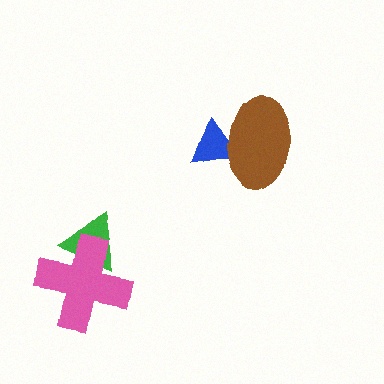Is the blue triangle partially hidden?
Yes, it is partially covered by another shape.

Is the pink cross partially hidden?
No, no other shape covers it.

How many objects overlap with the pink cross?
1 object overlaps with the pink cross.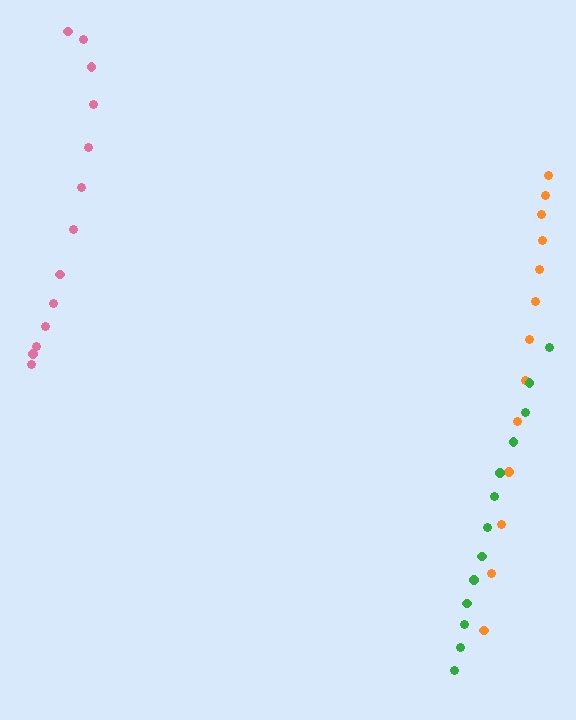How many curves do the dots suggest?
There are 3 distinct paths.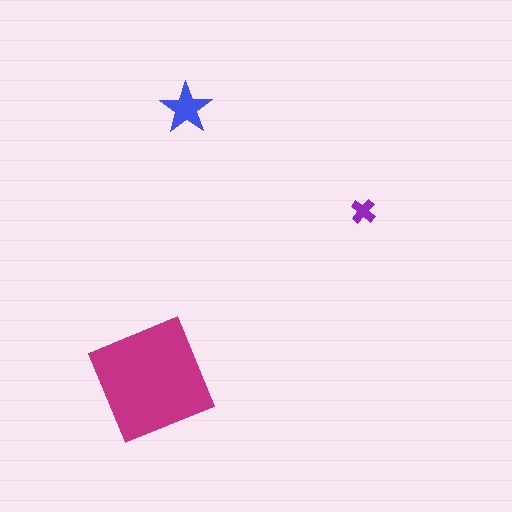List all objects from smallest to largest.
The purple cross, the blue star, the magenta square.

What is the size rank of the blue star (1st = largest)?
2nd.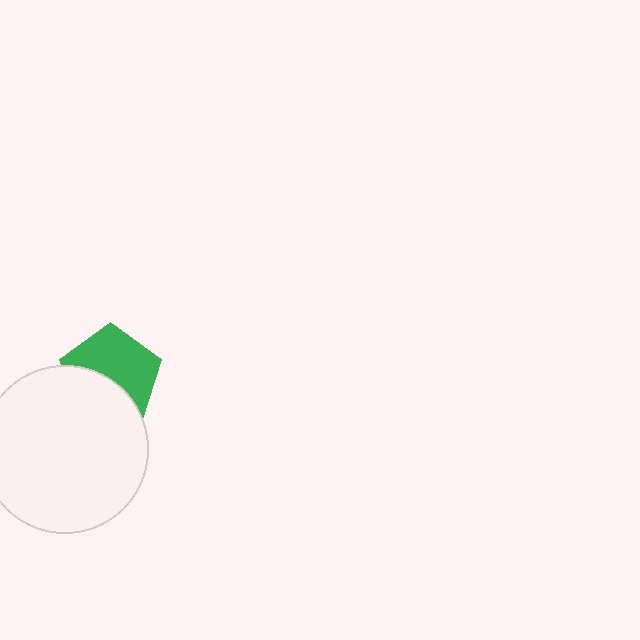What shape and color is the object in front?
The object in front is a white circle.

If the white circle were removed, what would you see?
You would see the complete green pentagon.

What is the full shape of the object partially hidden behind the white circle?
The partially hidden object is a green pentagon.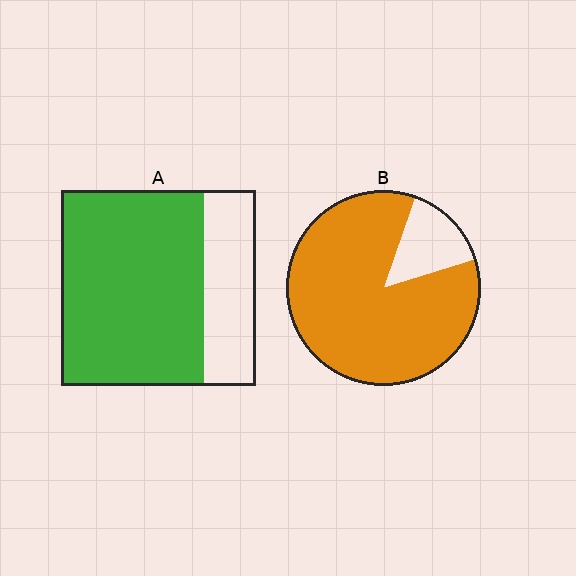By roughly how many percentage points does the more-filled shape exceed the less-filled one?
By roughly 10 percentage points (B over A).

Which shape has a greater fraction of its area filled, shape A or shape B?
Shape B.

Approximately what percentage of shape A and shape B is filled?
A is approximately 75% and B is approximately 85%.